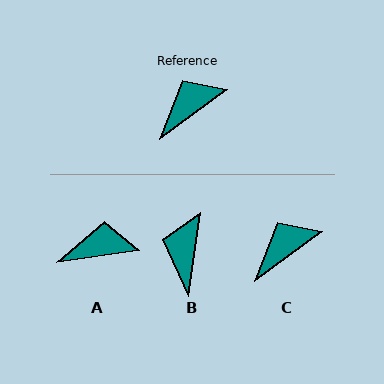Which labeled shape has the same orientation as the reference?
C.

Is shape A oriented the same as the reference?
No, it is off by about 28 degrees.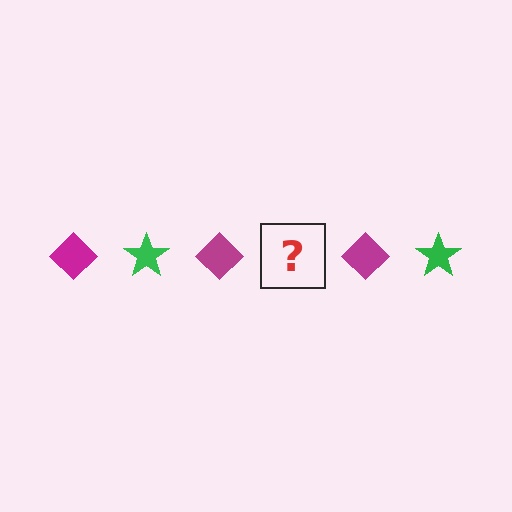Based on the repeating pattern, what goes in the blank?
The blank should be a green star.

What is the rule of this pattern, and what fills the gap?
The rule is that the pattern alternates between magenta diamond and green star. The gap should be filled with a green star.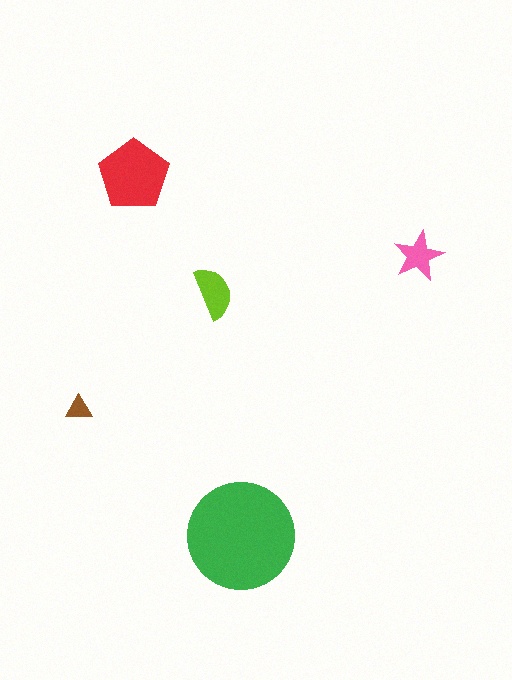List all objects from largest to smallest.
The green circle, the red pentagon, the lime semicircle, the pink star, the brown triangle.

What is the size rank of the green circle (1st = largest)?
1st.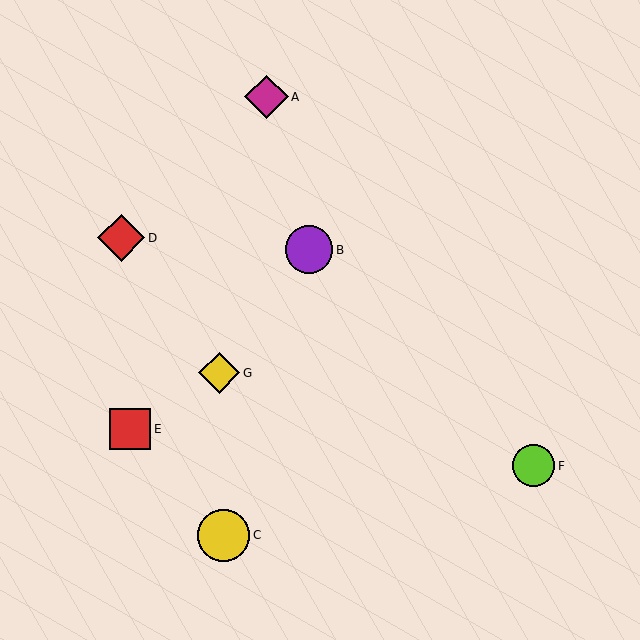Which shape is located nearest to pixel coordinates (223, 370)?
The yellow diamond (labeled G) at (219, 373) is nearest to that location.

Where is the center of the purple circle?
The center of the purple circle is at (309, 250).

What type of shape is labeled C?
Shape C is a yellow circle.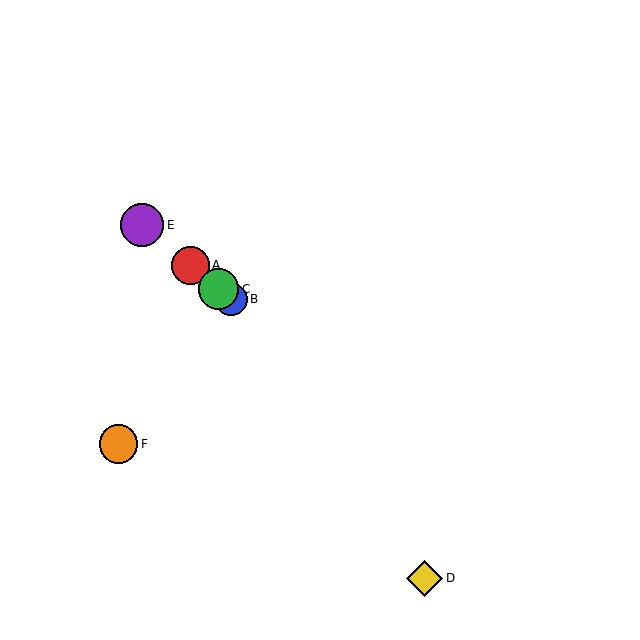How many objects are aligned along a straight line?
4 objects (A, B, C, E) are aligned along a straight line.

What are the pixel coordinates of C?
Object C is at (218, 289).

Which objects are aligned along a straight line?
Objects A, B, C, E are aligned along a straight line.